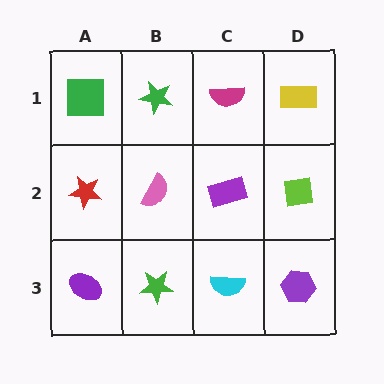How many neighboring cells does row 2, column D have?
3.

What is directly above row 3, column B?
A pink semicircle.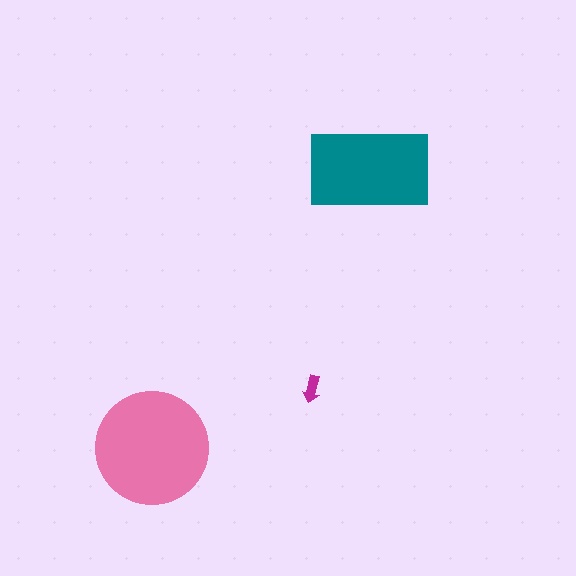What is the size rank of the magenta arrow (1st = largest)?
3rd.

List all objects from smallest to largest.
The magenta arrow, the teal rectangle, the pink circle.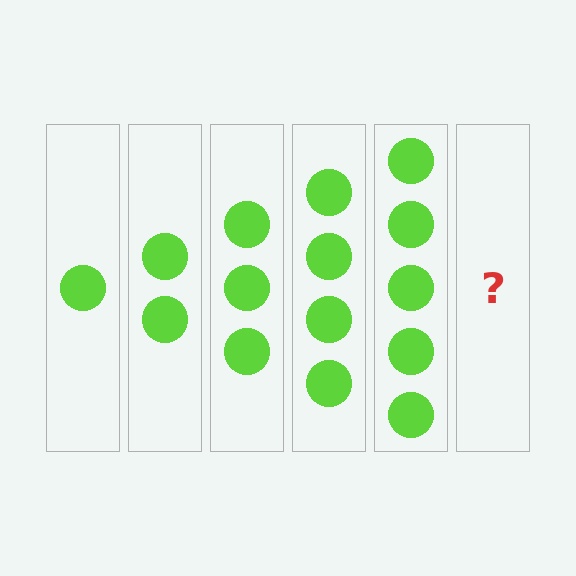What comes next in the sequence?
The next element should be 6 circles.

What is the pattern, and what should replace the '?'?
The pattern is that each step adds one more circle. The '?' should be 6 circles.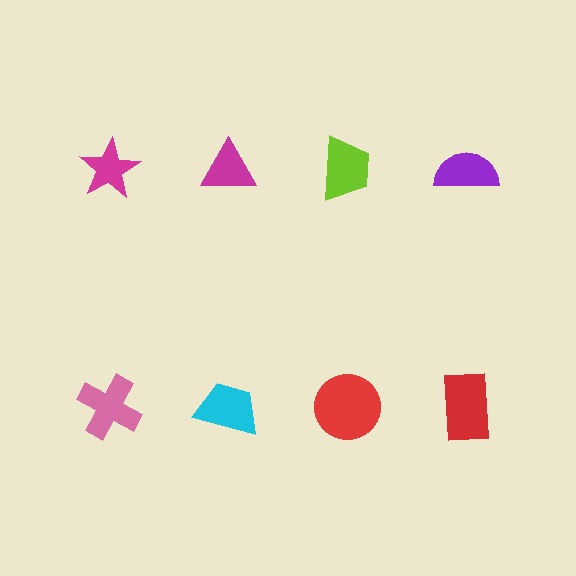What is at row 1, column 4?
A purple semicircle.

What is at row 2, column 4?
A red rectangle.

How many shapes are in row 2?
4 shapes.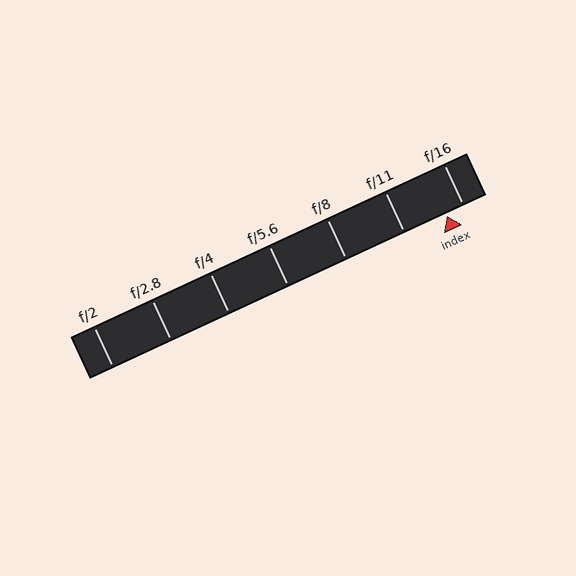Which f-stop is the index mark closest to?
The index mark is closest to f/16.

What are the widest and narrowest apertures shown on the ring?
The widest aperture shown is f/2 and the narrowest is f/16.